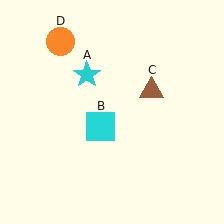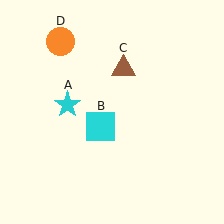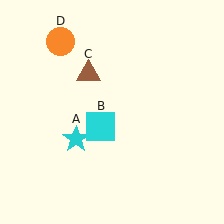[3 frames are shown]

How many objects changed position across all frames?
2 objects changed position: cyan star (object A), brown triangle (object C).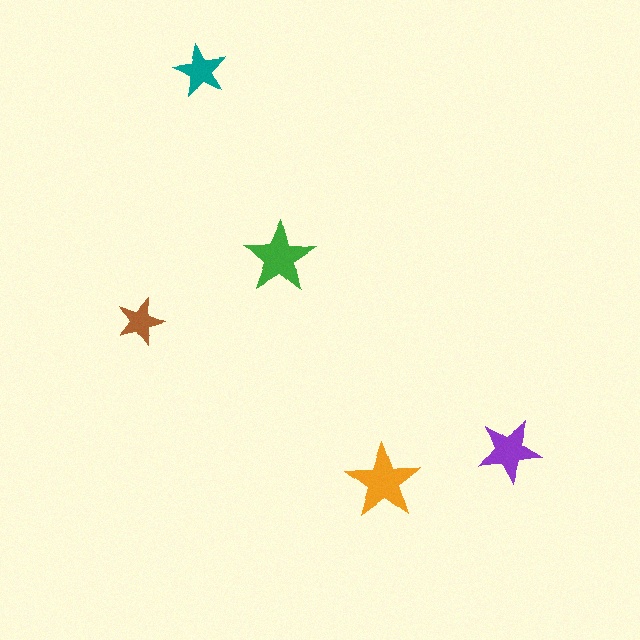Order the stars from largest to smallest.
the orange one, the green one, the purple one, the teal one, the brown one.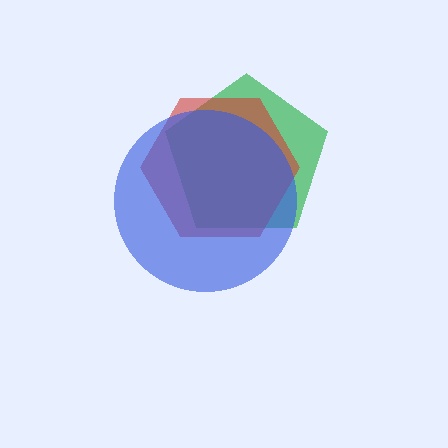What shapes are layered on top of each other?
The layered shapes are: a green pentagon, a red hexagon, a blue circle.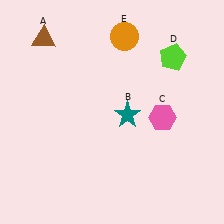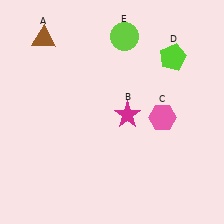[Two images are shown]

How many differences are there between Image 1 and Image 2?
There are 2 differences between the two images.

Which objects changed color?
B changed from teal to magenta. E changed from orange to lime.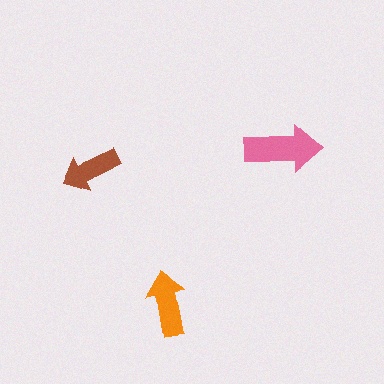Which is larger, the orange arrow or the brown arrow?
The orange one.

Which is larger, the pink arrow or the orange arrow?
The pink one.